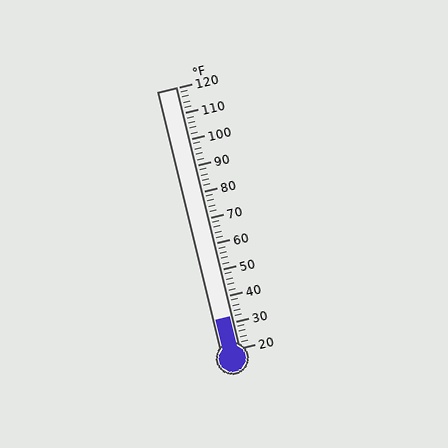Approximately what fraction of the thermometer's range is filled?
The thermometer is filled to approximately 10% of its range.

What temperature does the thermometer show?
The thermometer shows approximately 32°F.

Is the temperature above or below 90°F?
The temperature is below 90°F.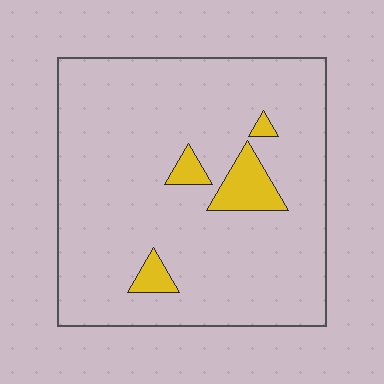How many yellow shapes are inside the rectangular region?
4.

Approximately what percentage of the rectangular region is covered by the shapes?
Approximately 10%.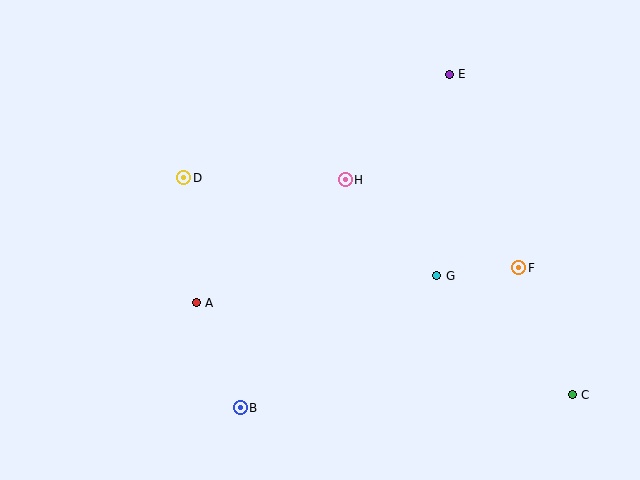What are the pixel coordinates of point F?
Point F is at (519, 268).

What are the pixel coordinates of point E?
Point E is at (449, 74).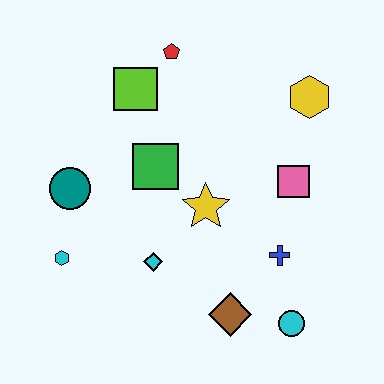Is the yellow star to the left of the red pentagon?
No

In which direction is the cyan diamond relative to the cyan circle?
The cyan diamond is to the left of the cyan circle.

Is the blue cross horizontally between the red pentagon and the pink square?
Yes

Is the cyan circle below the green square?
Yes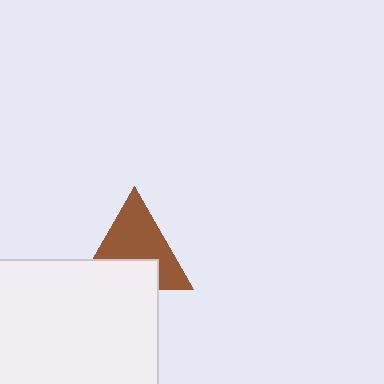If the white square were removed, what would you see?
You would see the complete brown triangle.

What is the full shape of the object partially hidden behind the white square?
The partially hidden object is a brown triangle.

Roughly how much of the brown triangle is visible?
About half of it is visible (roughly 63%).